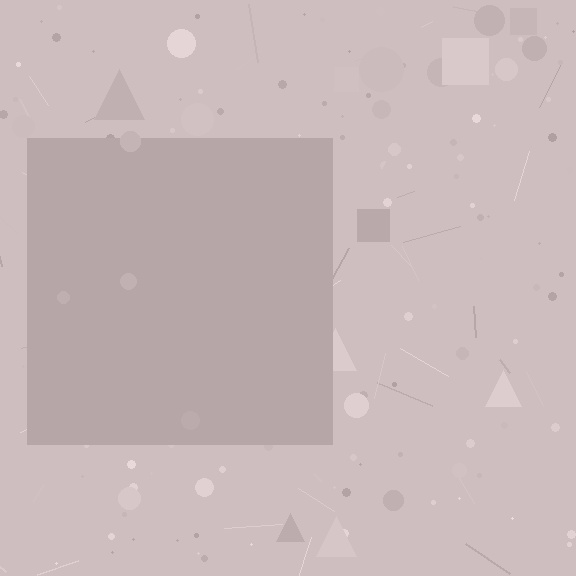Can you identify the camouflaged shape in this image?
The camouflaged shape is a square.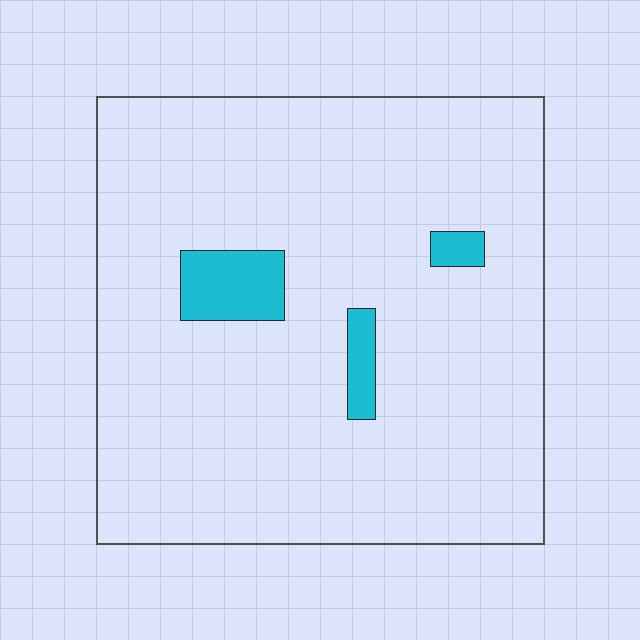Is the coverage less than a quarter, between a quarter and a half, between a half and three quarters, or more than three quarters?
Less than a quarter.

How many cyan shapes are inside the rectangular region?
3.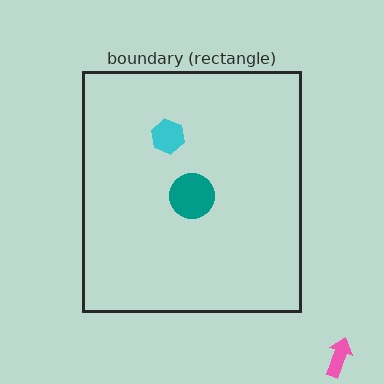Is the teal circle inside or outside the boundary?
Inside.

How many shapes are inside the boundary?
2 inside, 1 outside.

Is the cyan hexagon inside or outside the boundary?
Inside.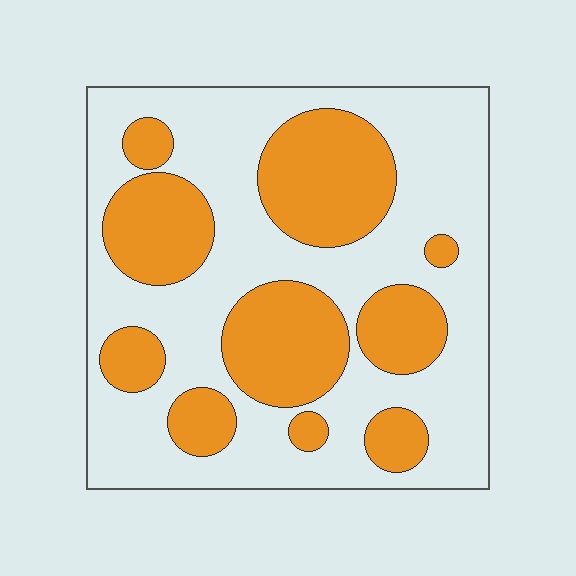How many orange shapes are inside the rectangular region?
10.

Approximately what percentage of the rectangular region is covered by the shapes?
Approximately 35%.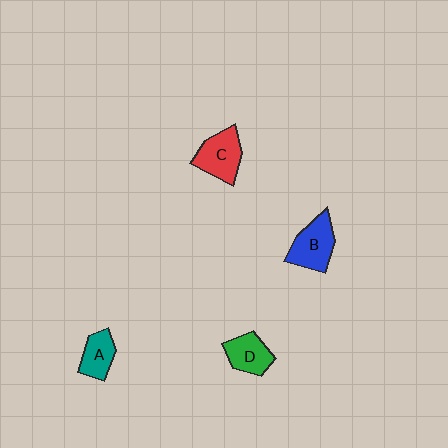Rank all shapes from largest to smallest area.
From largest to smallest: B (blue), C (red), D (green), A (teal).